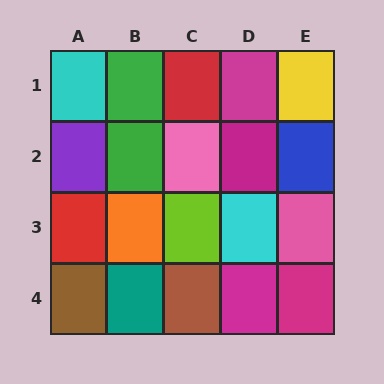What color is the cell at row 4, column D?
Magenta.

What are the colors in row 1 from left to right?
Cyan, green, red, magenta, yellow.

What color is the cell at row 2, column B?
Green.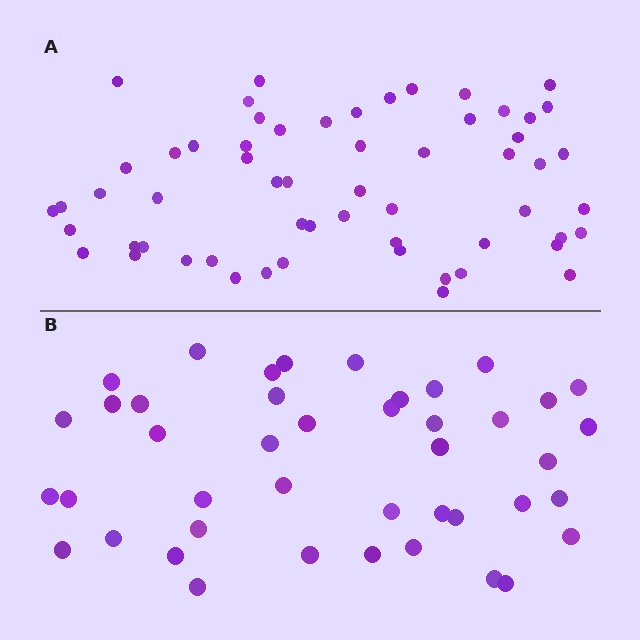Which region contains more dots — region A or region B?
Region A (the top region) has more dots.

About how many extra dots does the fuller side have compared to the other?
Region A has approximately 15 more dots than region B.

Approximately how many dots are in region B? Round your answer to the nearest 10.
About 40 dots. (The exact count is 43, which rounds to 40.)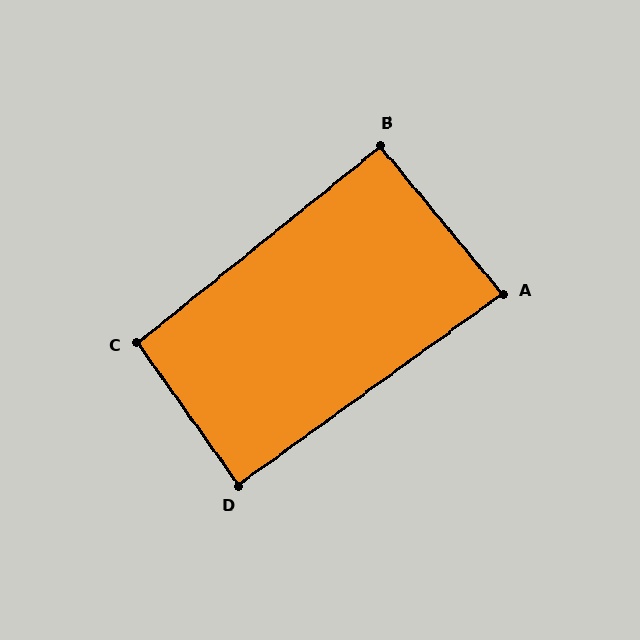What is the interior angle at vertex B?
Approximately 90 degrees (approximately right).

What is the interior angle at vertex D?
Approximately 90 degrees (approximately right).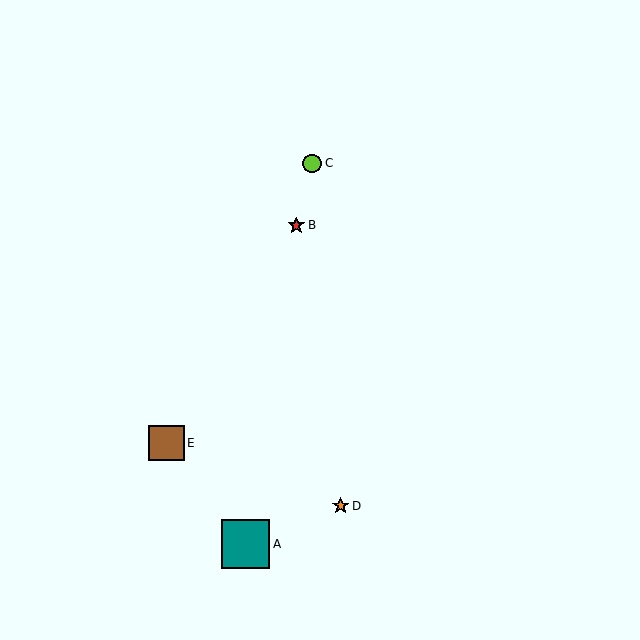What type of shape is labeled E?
Shape E is a brown square.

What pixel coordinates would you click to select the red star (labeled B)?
Click at (296, 225) to select the red star B.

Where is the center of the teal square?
The center of the teal square is at (246, 544).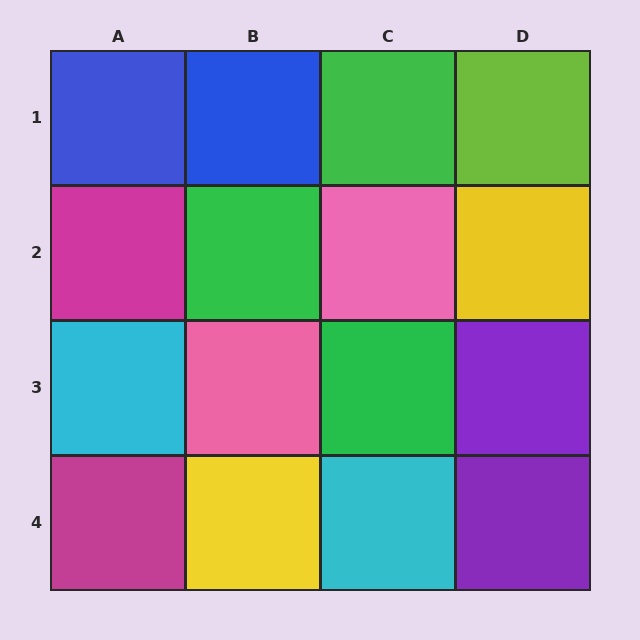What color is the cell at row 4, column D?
Purple.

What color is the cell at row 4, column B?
Yellow.